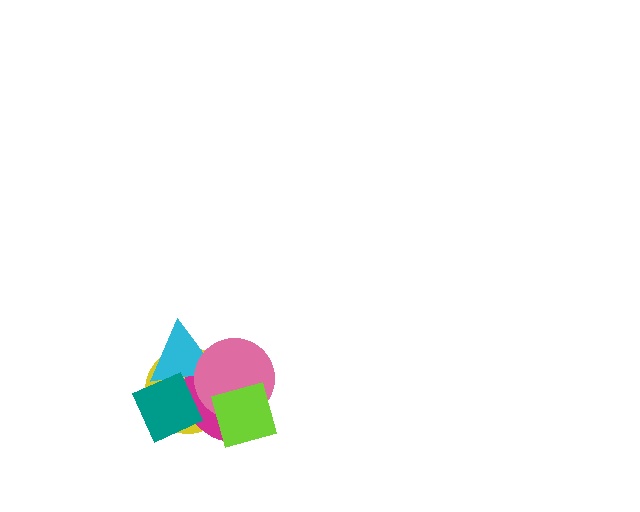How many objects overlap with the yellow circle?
5 objects overlap with the yellow circle.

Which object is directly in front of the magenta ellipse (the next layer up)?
The cyan triangle is directly in front of the magenta ellipse.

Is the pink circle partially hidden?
Yes, it is partially covered by another shape.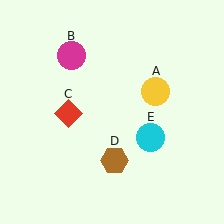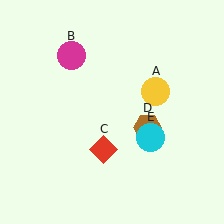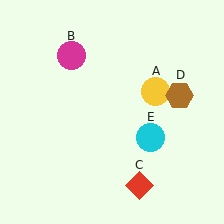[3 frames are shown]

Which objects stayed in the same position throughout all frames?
Yellow circle (object A) and magenta circle (object B) and cyan circle (object E) remained stationary.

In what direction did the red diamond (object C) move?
The red diamond (object C) moved down and to the right.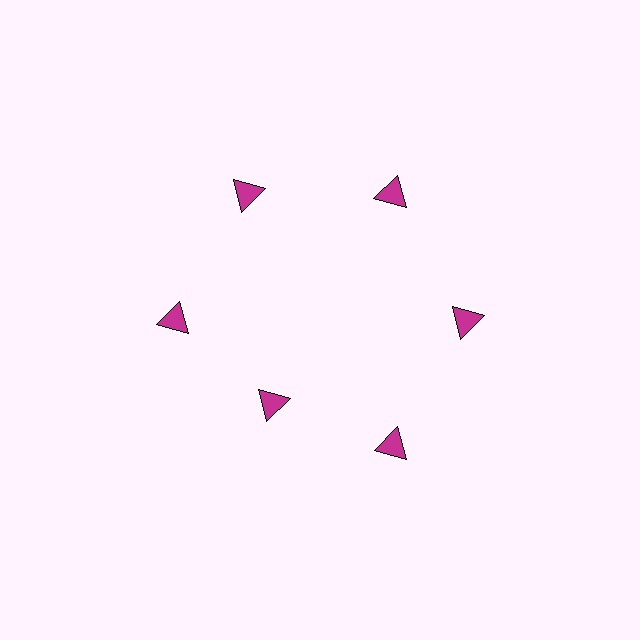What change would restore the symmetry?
The symmetry would be restored by moving it outward, back onto the ring so that all 6 triangles sit at equal angles and equal distance from the center.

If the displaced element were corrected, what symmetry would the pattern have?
It would have 6-fold rotational symmetry — the pattern would map onto itself every 60 degrees.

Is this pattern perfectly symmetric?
No. The 6 magenta triangles are arranged in a ring, but one element near the 7 o'clock position is pulled inward toward the center, breaking the 6-fold rotational symmetry.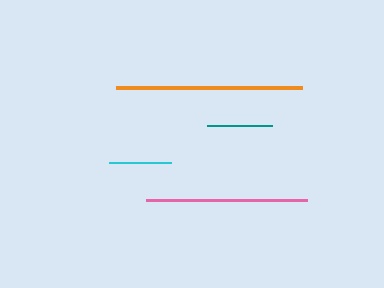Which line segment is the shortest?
The cyan line is the shortest at approximately 62 pixels.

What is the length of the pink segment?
The pink segment is approximately 161 pixels long.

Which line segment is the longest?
The orange line is the longest at approximately 187 pixels.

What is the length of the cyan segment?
The cyan segment is approximately 62 pixels long.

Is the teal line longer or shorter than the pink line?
The pink line is longer than the teal line.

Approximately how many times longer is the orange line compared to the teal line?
The orange line is approximately 2.9 times the length of the teal line.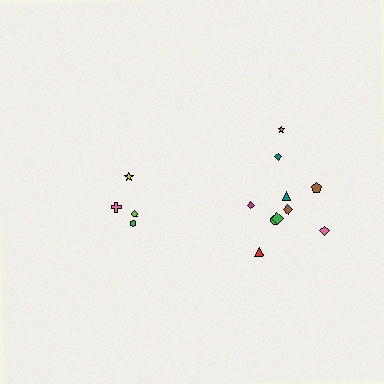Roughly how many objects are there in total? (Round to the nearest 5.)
Roughly 15 objects in total.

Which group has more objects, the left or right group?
The right group.